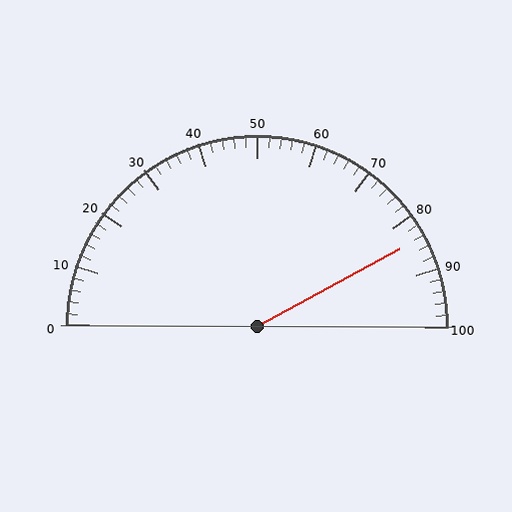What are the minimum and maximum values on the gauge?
The gauge ranges from 0 to 100.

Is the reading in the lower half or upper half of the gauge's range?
The reading is in the upper half of the range (0 to 100).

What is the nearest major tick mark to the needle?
The nearest major tick mark is 80.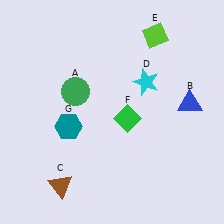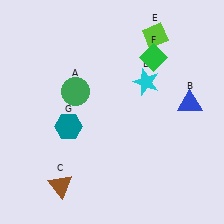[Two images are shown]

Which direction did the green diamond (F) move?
The green diamond (F) moved up.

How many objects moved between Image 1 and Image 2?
1 object moved between the two images.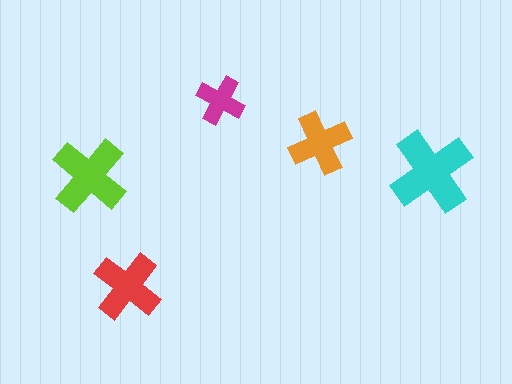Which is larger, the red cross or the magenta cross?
The red one.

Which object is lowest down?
The red cross is bottommost.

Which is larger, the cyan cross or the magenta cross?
The cyan one.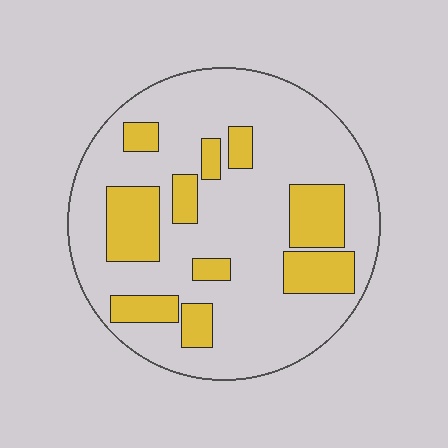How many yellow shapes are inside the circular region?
10.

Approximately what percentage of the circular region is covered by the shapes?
Approximately 25%.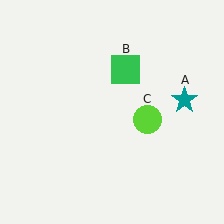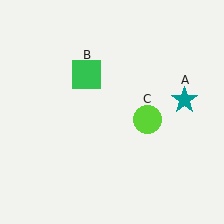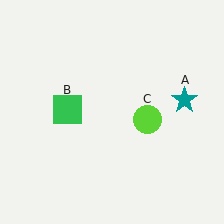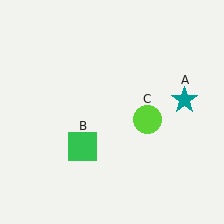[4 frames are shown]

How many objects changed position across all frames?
1 object changed position: green square (object B).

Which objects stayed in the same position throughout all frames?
Teal star (object A) and lime circle (object C) remained stationary.